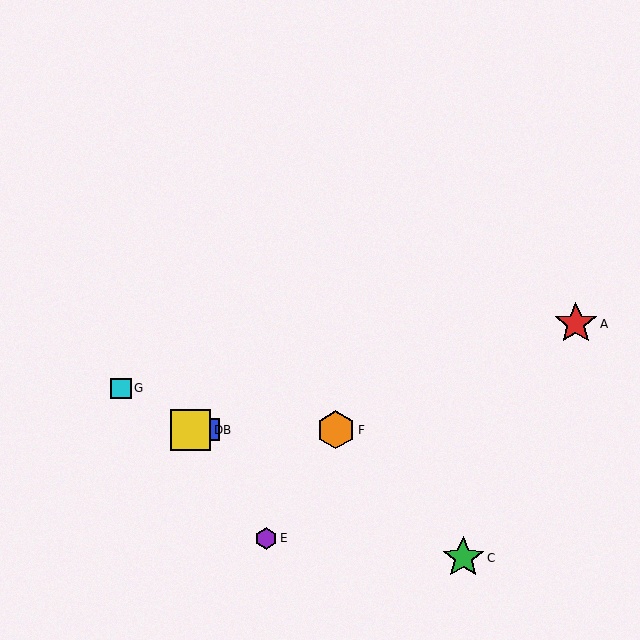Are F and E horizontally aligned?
No, F is at y≈430 and E is at y≈538.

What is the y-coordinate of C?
Object C is at y≈558.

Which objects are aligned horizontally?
Objects B, D, F are aligned horizontally.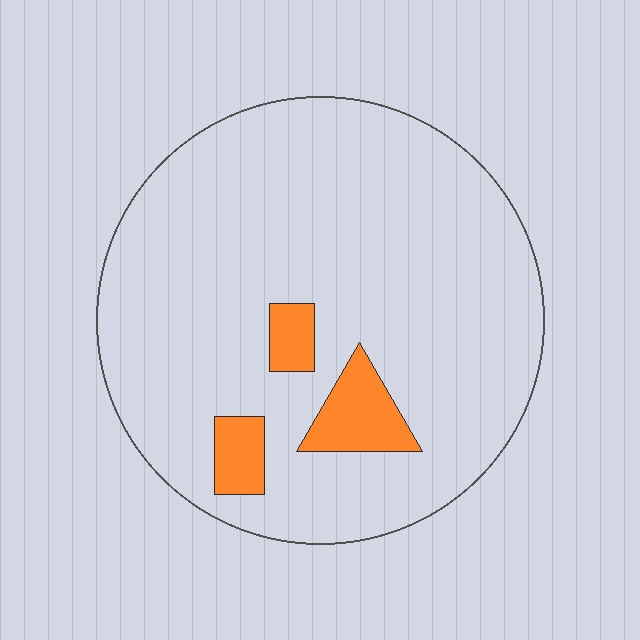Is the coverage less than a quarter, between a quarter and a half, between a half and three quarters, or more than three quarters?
Less than a quarter.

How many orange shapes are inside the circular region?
3.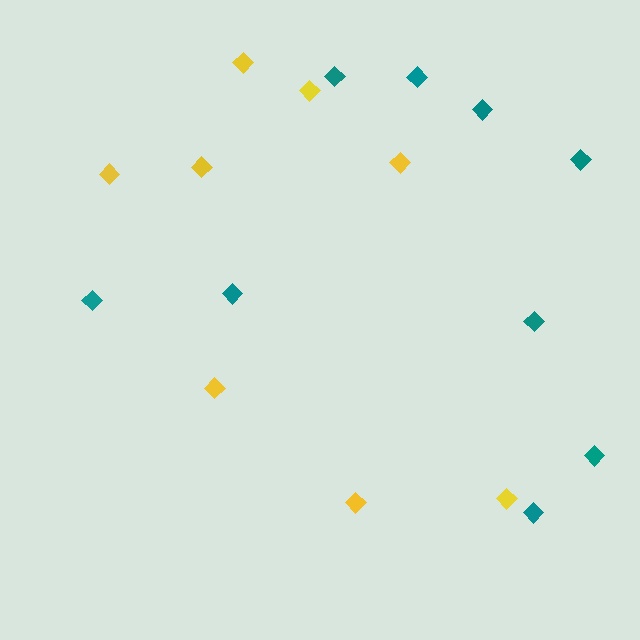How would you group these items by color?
There are 2 groups: one group of teal diamonds (9) and one group of yellow diamonds (8).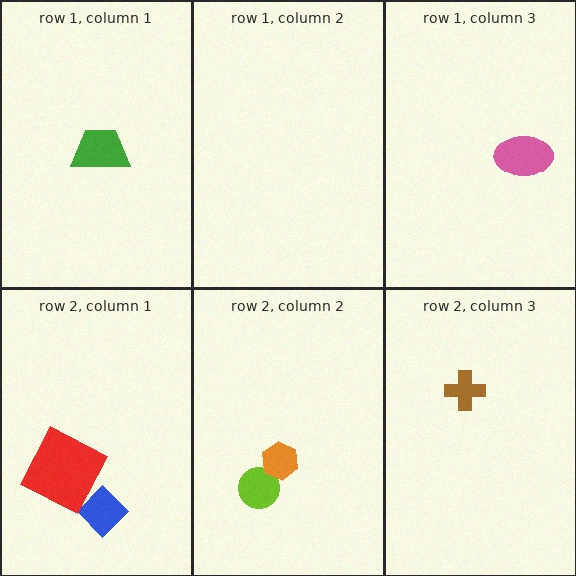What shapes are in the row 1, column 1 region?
The green trapezoid.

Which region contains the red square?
The row 2, column 1 region.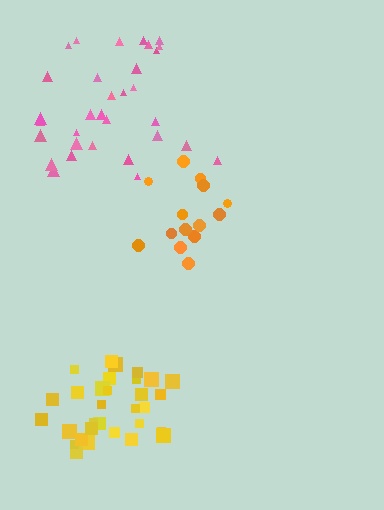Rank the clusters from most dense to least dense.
yellow, orange, pink.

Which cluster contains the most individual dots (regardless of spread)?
Yellow (33).